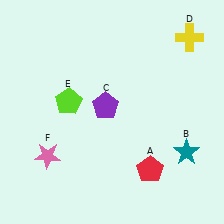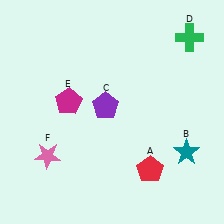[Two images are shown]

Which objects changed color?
D changed from yellow to green. E changed from lime to magenta.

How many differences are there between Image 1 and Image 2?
There are 2 differences between the two images.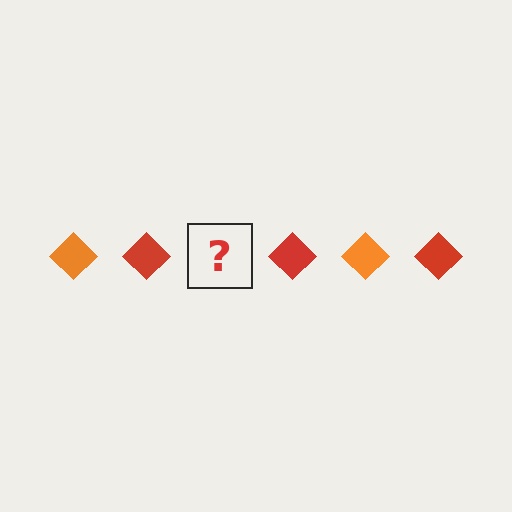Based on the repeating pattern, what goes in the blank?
The blank should be an orange diamond.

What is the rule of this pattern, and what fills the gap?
The rule is that the pattern cycles through orange, red diamonds. The gap should be filled with an orange diamond.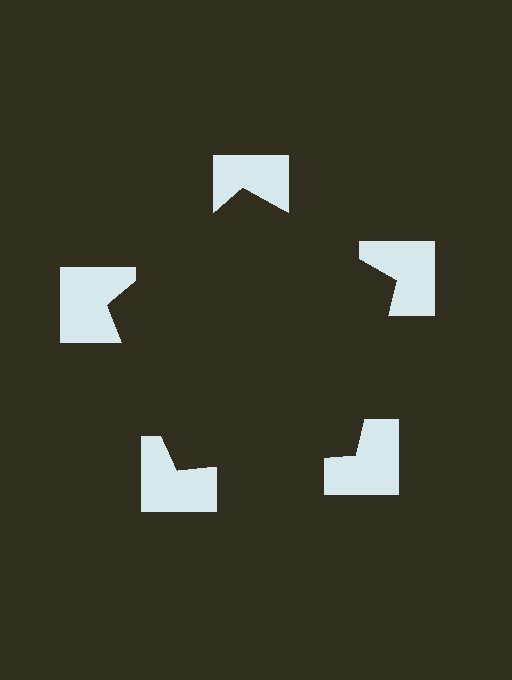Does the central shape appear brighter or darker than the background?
It typically appears slightly darker than the background, even though no actual brightness change is drawn.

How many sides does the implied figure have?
5 sides.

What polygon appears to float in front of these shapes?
An illusory pentagon — its edges are inferred from the aligned wedge cuts in the notched squares, not physically drawn.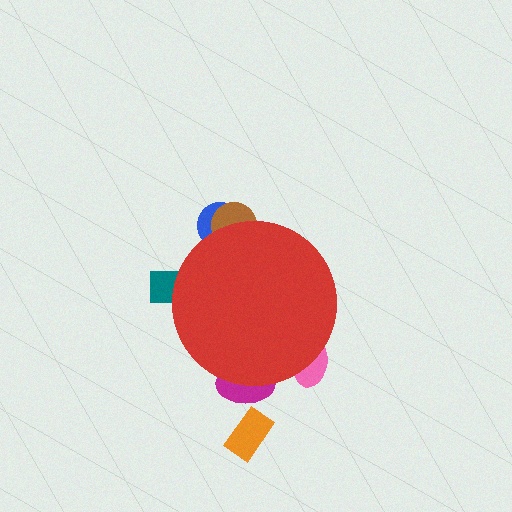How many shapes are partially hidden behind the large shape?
5 shapes are partially hidden.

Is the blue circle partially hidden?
Yes, the blue circle is partially hidden behind the red circle.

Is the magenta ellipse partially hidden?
Yes, the magenta ellipse is partially hidden behind the red circle.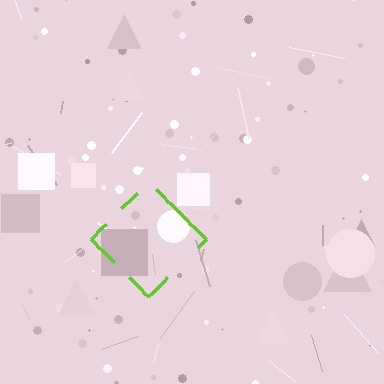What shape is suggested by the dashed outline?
The dashed outline suggests a diamond.